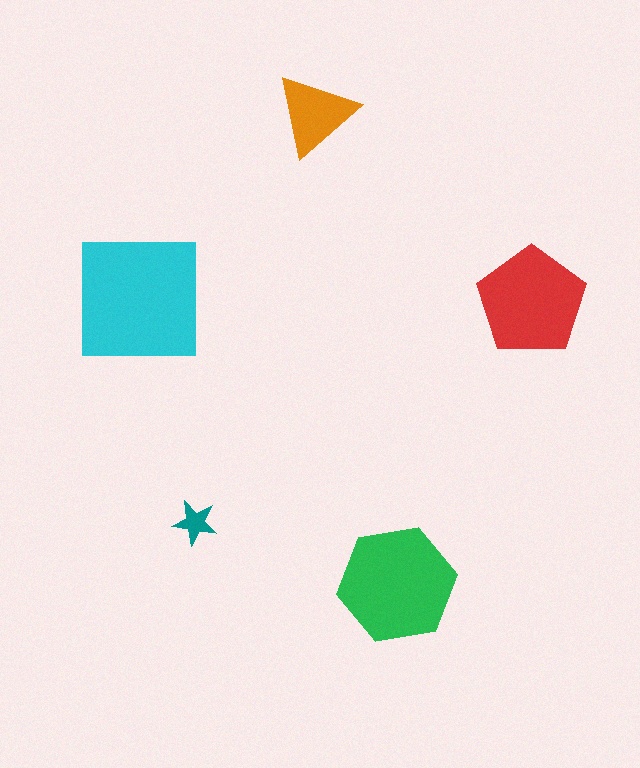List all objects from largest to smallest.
The cyan square, the green hexagon, the red pentagon, the orange triangle, the teal star.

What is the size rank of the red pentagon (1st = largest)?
3rd.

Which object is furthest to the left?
The cyan square is leftmost.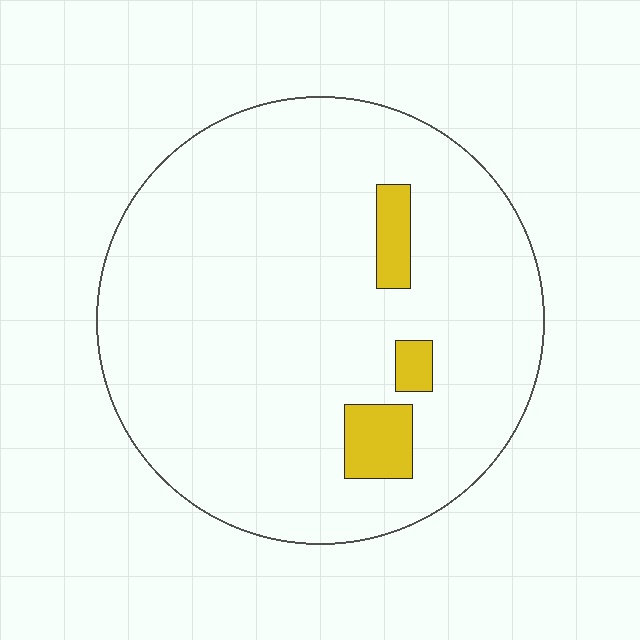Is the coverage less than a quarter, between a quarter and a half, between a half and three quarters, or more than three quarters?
Less than a quarter.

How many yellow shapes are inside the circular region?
3.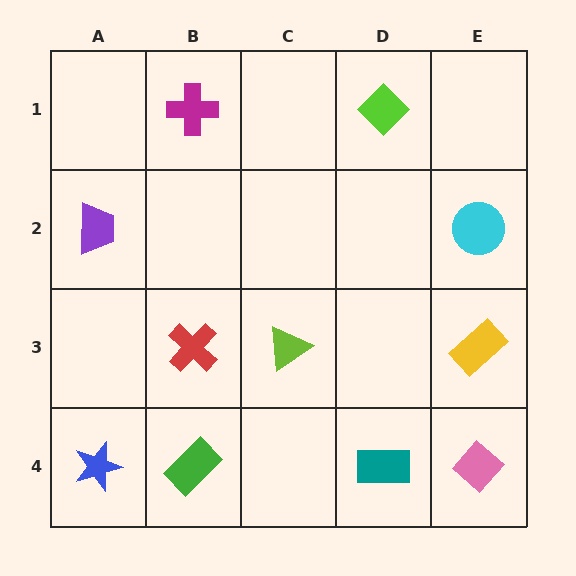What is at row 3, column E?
A yellow rectangle.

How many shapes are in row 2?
2 shapes.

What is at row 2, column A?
A purple trapezoid.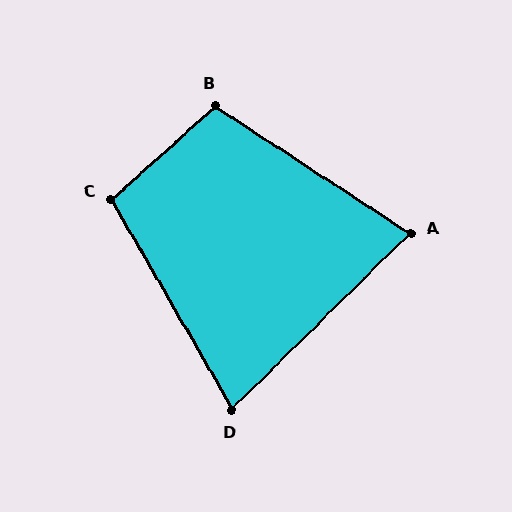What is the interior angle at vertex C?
Approximately 102 degrees (obtuse).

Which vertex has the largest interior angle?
B, at approximately 105 degrees.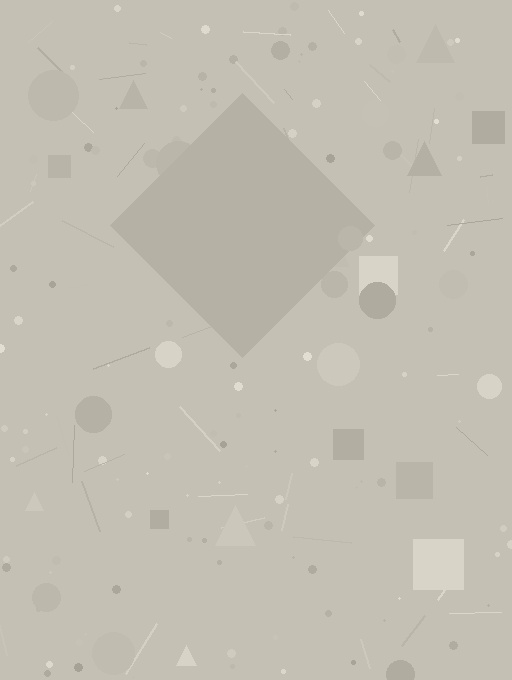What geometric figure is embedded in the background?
A diamond is embedded in the background.